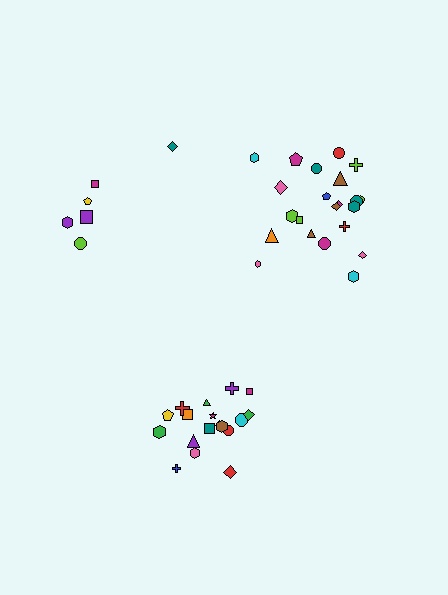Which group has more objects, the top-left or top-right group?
The top-right group.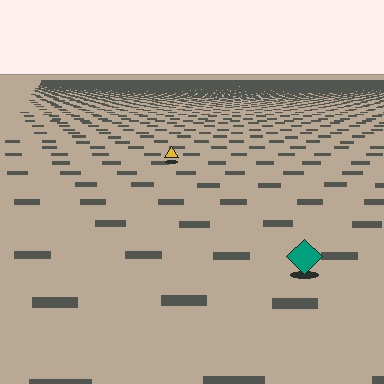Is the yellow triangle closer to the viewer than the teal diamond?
No. The teal diamond is closer — you can tell from the texture gradient: the ground texture is coarser near it.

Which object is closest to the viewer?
The teal diamond is closest. The texture marks near it are larger and more spread out.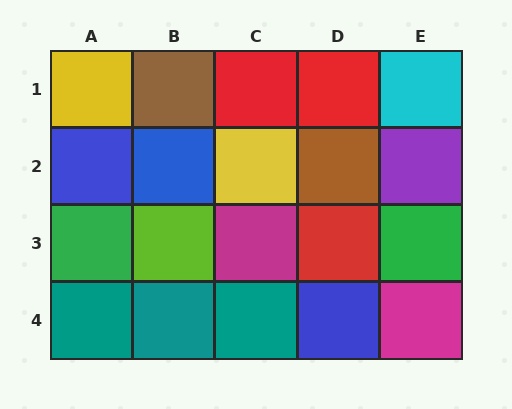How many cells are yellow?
2 cells are yellow.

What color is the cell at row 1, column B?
Brown.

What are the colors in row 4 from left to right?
Teal, teal, teal, blue, magenta.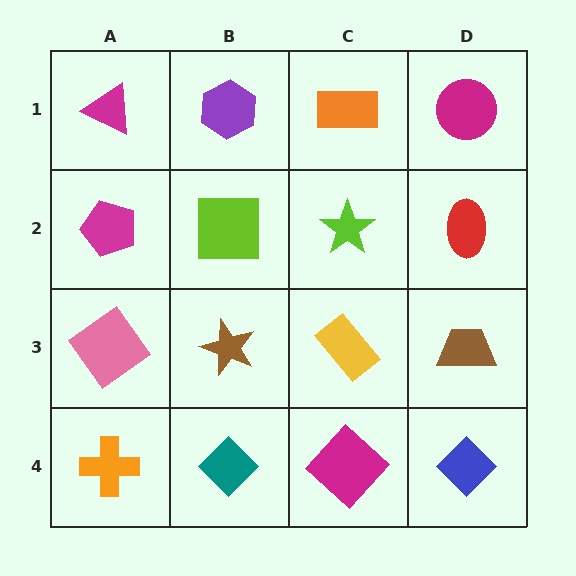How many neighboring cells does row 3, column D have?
3.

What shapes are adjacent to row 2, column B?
A purple hexagon (row 1, column B), a brown star (row 3, column B), a magenta pentagon (row 2, column A), a lime star (row 2, column C).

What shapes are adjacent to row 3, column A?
A magenta pentagon (row 2, column A), an orange cross (row 4, column A), a brown star (row 3, column B).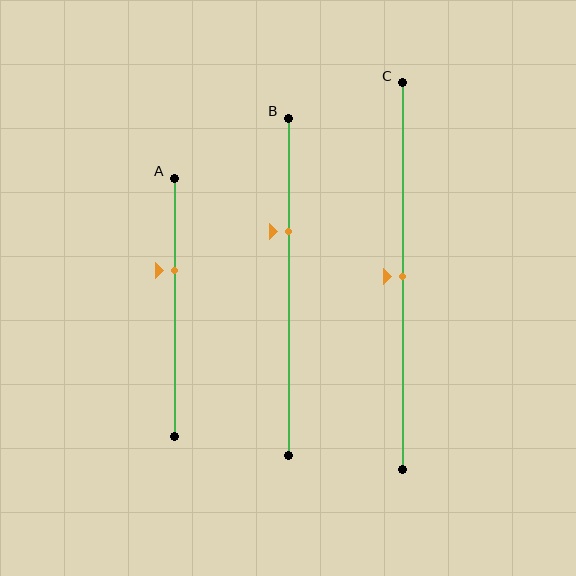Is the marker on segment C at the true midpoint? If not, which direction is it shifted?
Yes, the marker on segment C is at the true midpoint.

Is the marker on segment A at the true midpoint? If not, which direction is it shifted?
No, the marker on segment A is shifted upward by about 14% of the segment length.